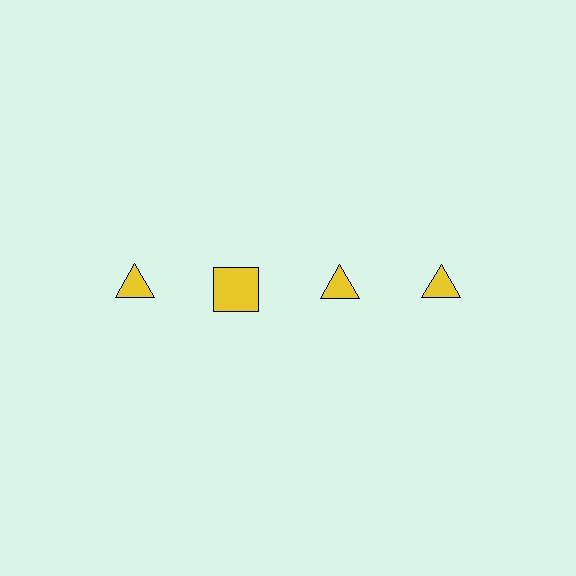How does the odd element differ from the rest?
It has a different shape: square instead of triangle.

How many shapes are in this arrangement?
There are 4 shapes arranged in a grid pattern.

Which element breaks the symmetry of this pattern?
The yellow square in the top row, second from left column breaks the symmetry. All other shapes are yellow triangles.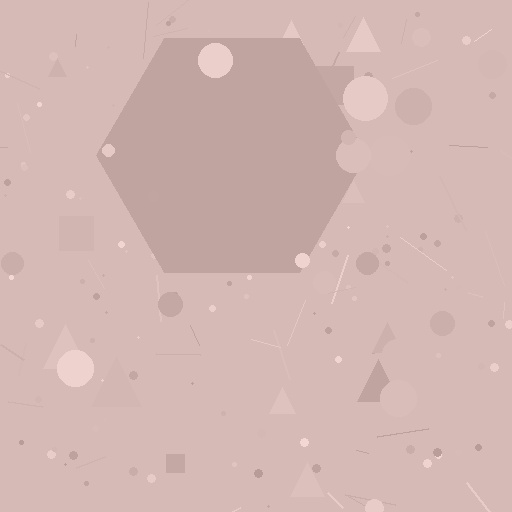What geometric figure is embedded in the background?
A hexagon is embedded in the background.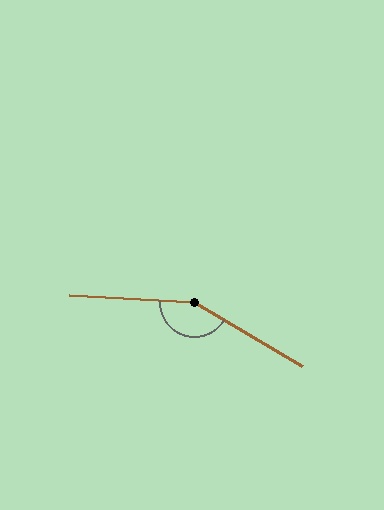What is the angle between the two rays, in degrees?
Approximately 152 degrees.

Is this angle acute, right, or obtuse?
It is obtuse.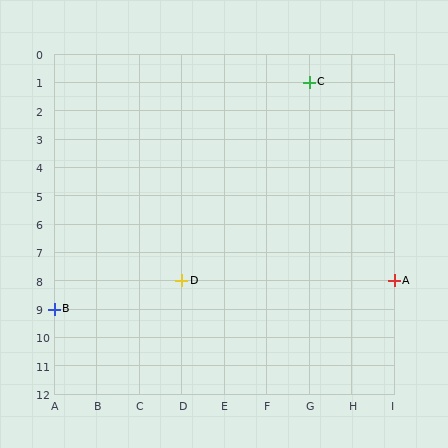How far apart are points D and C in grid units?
Points D and C are 3 columns and 7 rows apart (about 7.6 grid units diagonally).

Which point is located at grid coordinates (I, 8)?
Point A is at (I, 8).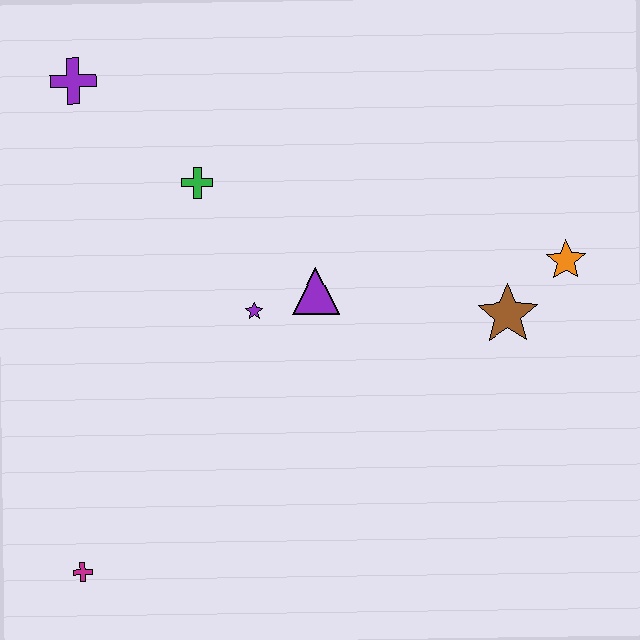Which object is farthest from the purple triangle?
The magenta cross is farthest from the purple triangle.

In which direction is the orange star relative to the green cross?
The orange star is to the right of the green cross.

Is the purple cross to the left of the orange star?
Yes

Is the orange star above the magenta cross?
Yes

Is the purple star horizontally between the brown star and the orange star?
No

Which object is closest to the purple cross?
The green cross is closest to the purple cross.